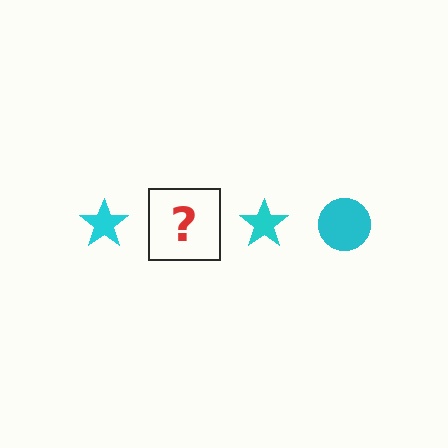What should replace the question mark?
The question mark should be replaced with a cyan circle.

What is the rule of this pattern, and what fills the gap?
The rule is that the pattern cycles through star, circle shapes in cyan. The gap should be filled with a cyan circle.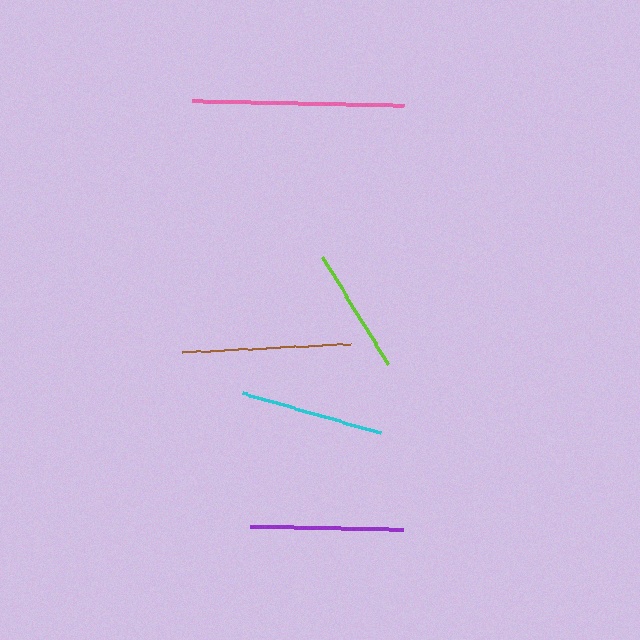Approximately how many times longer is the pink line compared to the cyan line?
The pink line is approximately 1.5 times the length of the cyan line.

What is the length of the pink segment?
The pink segment is approximately 212 pixels long.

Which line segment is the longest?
The pink line is the longest at approximately 212 pixels.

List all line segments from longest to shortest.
From longest to shortest: pink, brown, purple, cyan, lime.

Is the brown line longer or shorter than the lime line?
The brown line is longer than the lime line.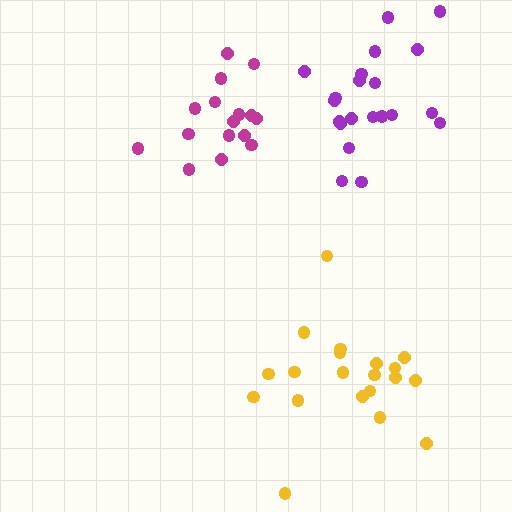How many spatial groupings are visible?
There are 3 spatial groupings.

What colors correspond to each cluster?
The clusters are colored: yellow, purple, magenta.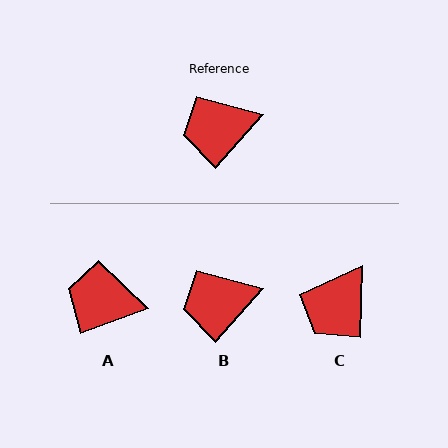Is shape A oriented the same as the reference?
No, it is off by about 28 degrees.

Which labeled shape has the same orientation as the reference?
B.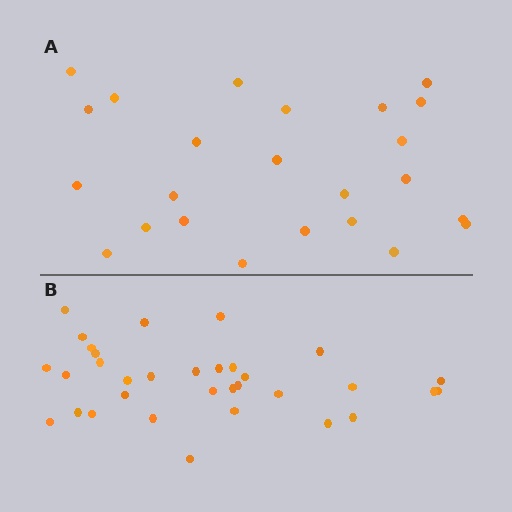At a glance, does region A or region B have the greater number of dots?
Region B (the bottom region) has more dots.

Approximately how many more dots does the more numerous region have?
Region B has roughly 8 or so more dots than region A.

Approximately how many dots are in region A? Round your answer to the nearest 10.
About 20 dots. (The exact count is 24, which rounds to 20.)